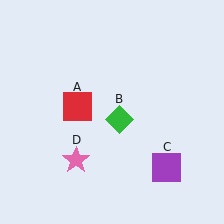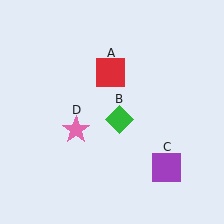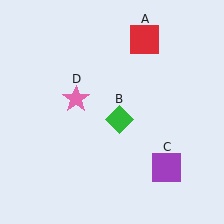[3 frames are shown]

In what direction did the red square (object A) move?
The red square (object A) moved up and to the right.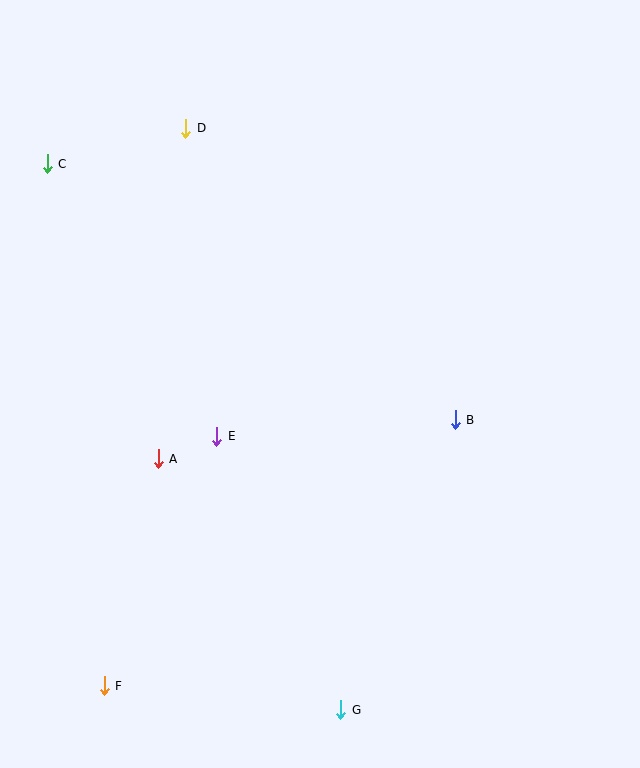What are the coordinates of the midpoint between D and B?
The midpoint between D and B is at (321, 274).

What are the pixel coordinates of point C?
Point C is at (47, 164).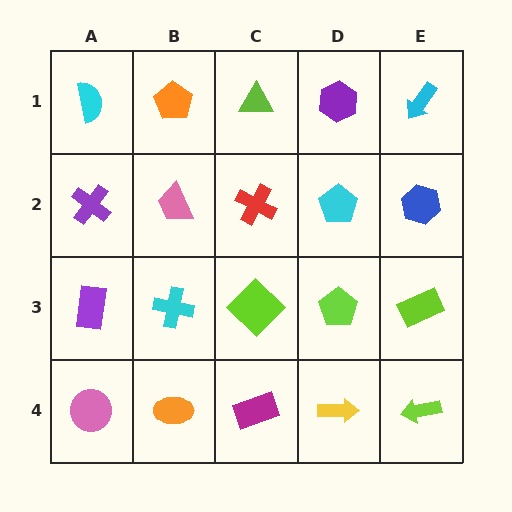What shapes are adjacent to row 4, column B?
A cyan cross (row 3, column B), a pink circle (row 4, column A), a magenta rectangle (row 4, column C).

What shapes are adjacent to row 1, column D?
A cyan pentagon (row 2, column D), a lime triangle (row 1, column C), a cyan arrow (row 1, column E).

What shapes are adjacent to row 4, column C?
A lime diamond (row 3, column C), an orange ellipse (row 4, column B), a yellow arrow (row 4, column D).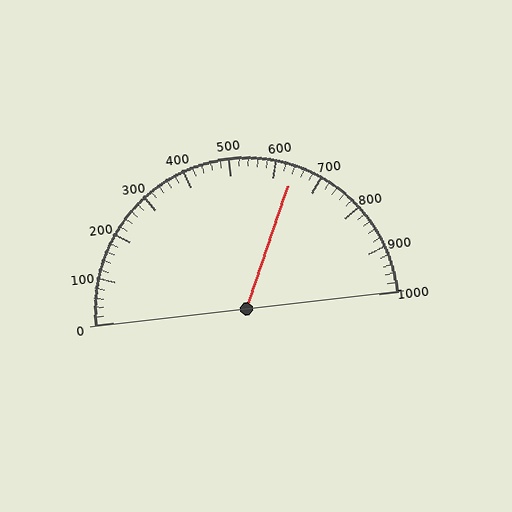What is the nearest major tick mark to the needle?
The nearest major tick mark is 600.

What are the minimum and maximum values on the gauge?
The gauge ranges from 0 to 1000.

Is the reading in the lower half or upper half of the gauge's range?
The reading is in the upper half of the range (0 to 1000).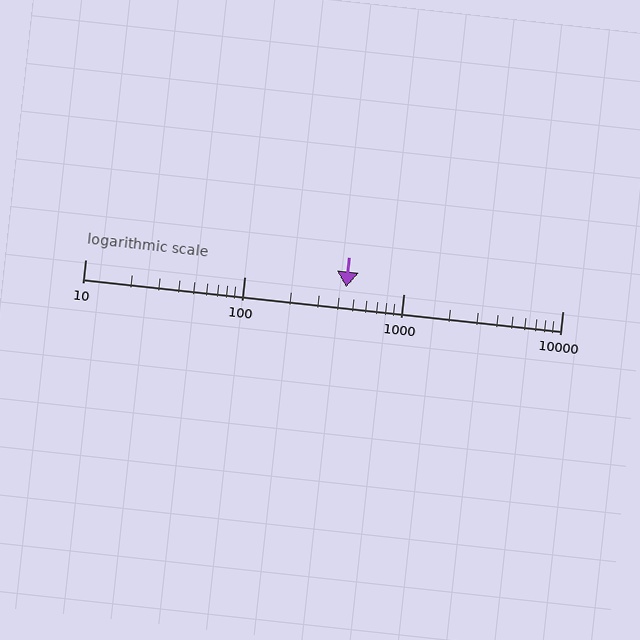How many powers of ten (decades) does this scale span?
The scale spans 3 decades, from 10 to 10000.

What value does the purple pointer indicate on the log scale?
The pointer indicates approximately 440.